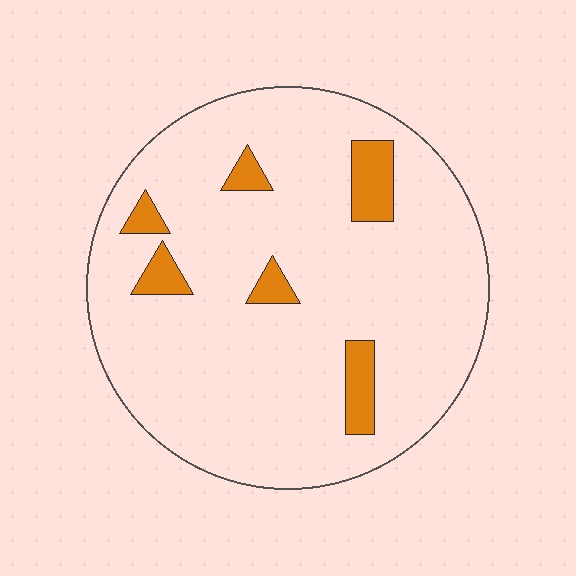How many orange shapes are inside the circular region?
6.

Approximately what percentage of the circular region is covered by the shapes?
Approximately 10%.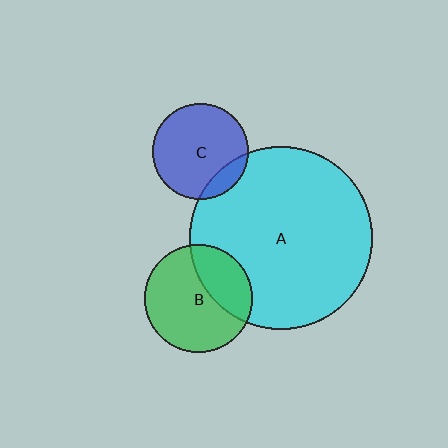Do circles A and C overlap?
Yes.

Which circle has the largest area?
Circle A (cyan).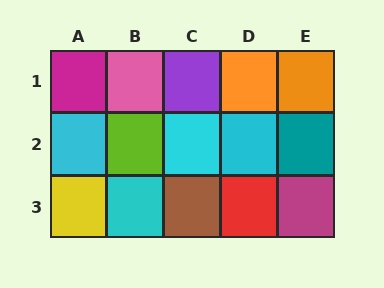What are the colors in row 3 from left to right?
Yellow, cyan, brown, red, magenta.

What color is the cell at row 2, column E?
Teal.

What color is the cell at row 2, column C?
Cyan.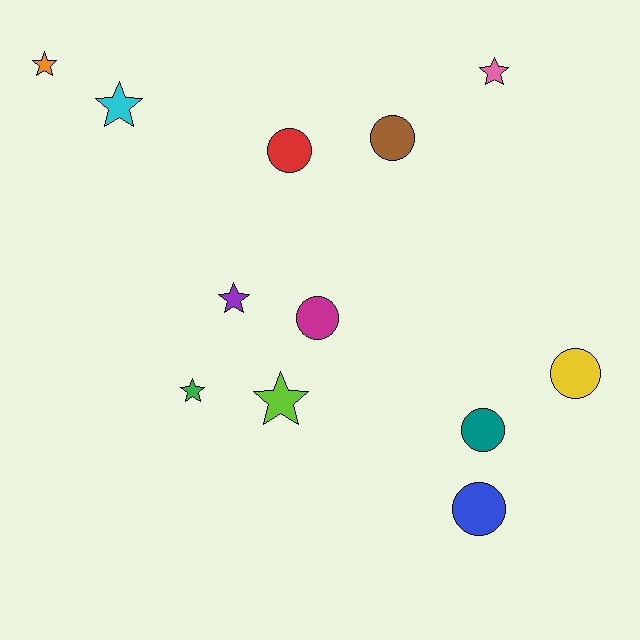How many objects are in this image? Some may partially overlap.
There are 12 objects.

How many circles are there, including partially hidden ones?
There are 6 circles.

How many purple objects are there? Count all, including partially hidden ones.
There is 1 purple object.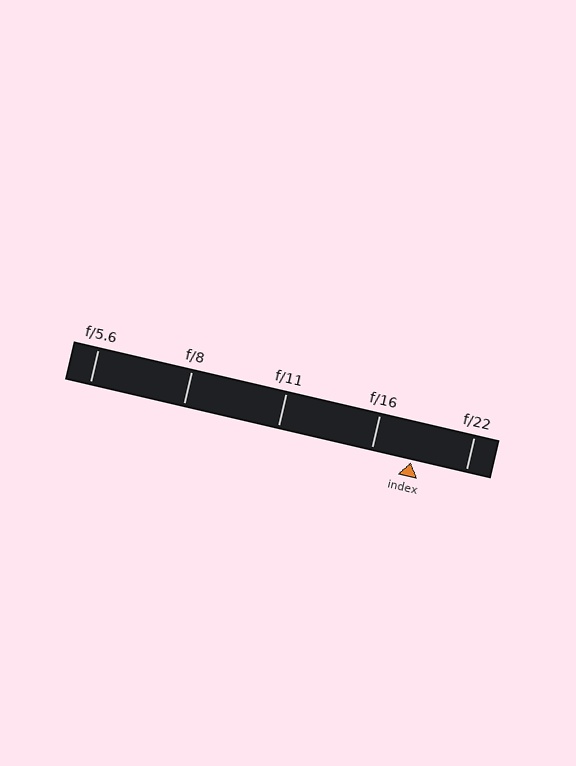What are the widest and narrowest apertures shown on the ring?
The widest aperture shown is f/5.6 and the narrowest is f/22.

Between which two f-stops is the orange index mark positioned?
The index mark is between f/16 and f/22.